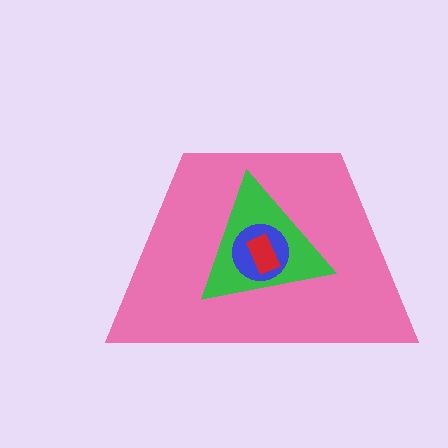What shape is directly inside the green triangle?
The blue circle.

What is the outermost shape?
The pink trapezoid.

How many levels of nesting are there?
4.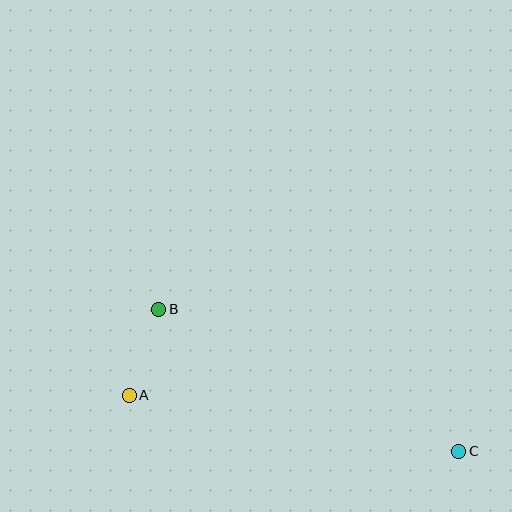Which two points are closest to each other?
Points A and B are closest to each other.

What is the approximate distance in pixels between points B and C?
The distance between B and C is approximately 332 pixels.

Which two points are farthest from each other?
Points A and C are farthest from each other.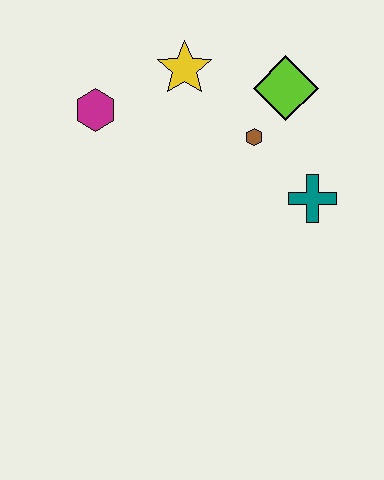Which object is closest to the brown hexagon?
The lime diamond is closest to the brown hexagon.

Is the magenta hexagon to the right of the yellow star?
No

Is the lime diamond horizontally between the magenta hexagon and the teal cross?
Yes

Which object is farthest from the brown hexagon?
The magenta hexagon is farthest from the brown hexagon.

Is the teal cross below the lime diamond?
Yes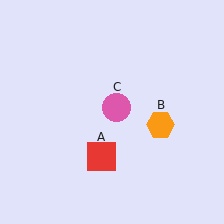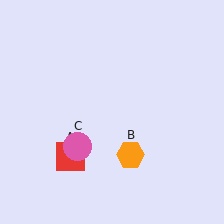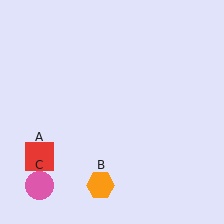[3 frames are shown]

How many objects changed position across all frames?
3 objects changed position: red square (object A), orange hexagon (object B), pink circle (object C).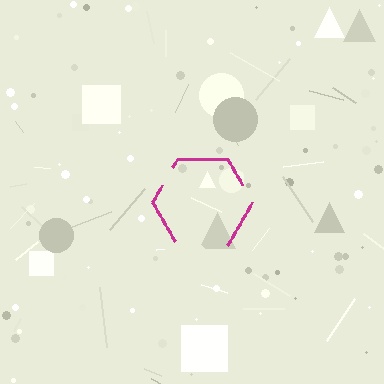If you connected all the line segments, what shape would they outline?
They would outline a hexagon.